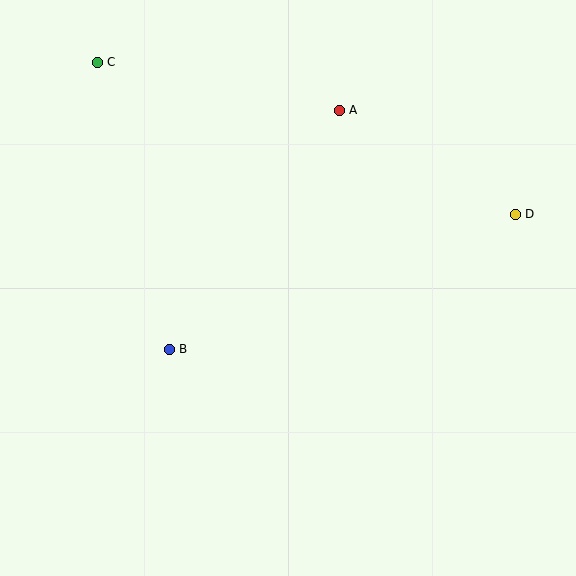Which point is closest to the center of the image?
Point B at (169, 349) is closest to the center.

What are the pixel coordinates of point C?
Point C is at (97, 62).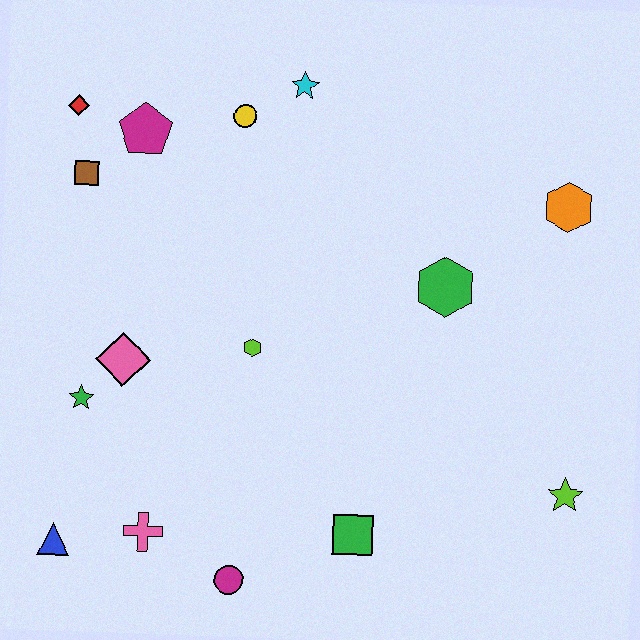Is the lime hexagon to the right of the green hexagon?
No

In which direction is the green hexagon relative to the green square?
The green hexagon is above the green square.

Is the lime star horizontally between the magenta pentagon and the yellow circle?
No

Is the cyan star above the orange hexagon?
Yes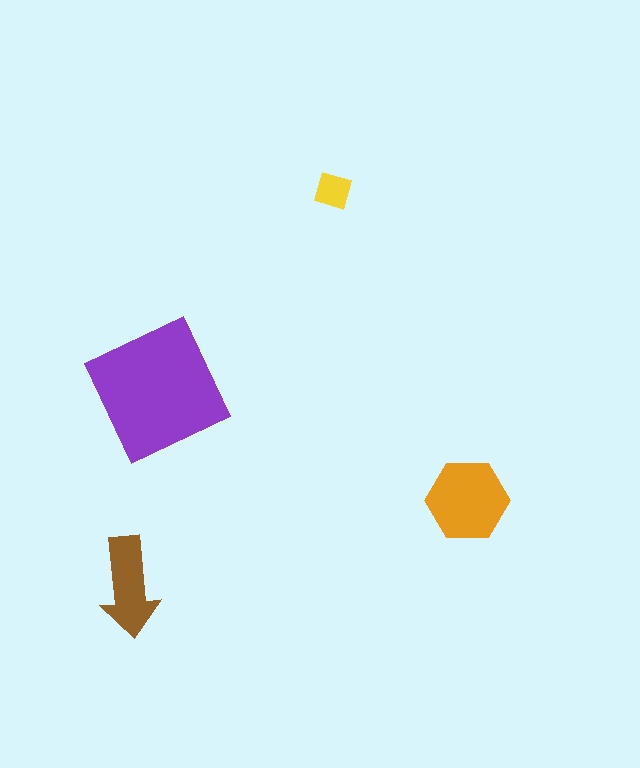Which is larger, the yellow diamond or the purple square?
The purple square.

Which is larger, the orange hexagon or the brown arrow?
The orange hexagon.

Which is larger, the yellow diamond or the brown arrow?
The brown arrow.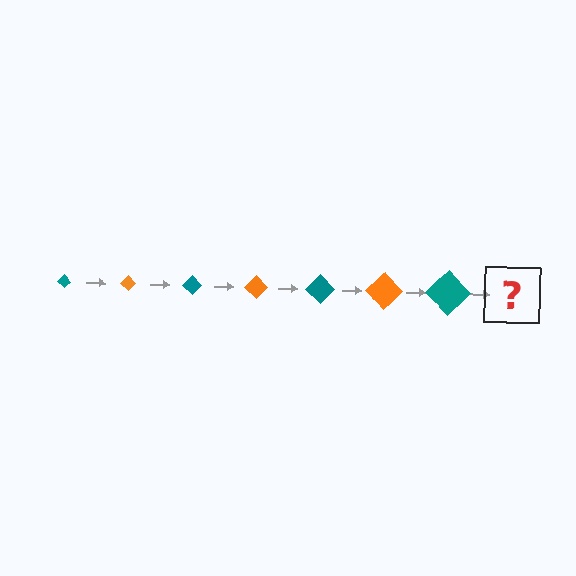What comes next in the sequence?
The next element should be an orange diamond, larger than the previous one.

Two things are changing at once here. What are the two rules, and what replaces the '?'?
The two rules are that the diamond grows larger each step and the color cycles through teal and orange. The '?' should be an orange diamond, larger than the previous one.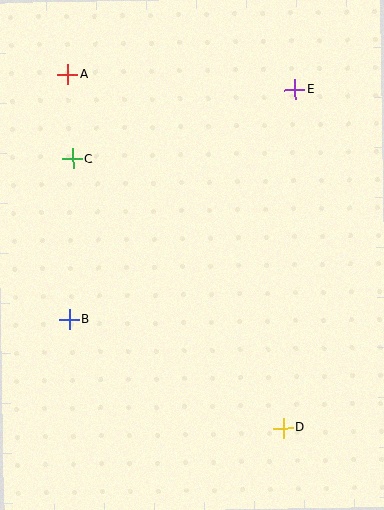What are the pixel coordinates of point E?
Point E is at (295, 90).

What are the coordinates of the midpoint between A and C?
The midpoint between A and C is at (70, 116).